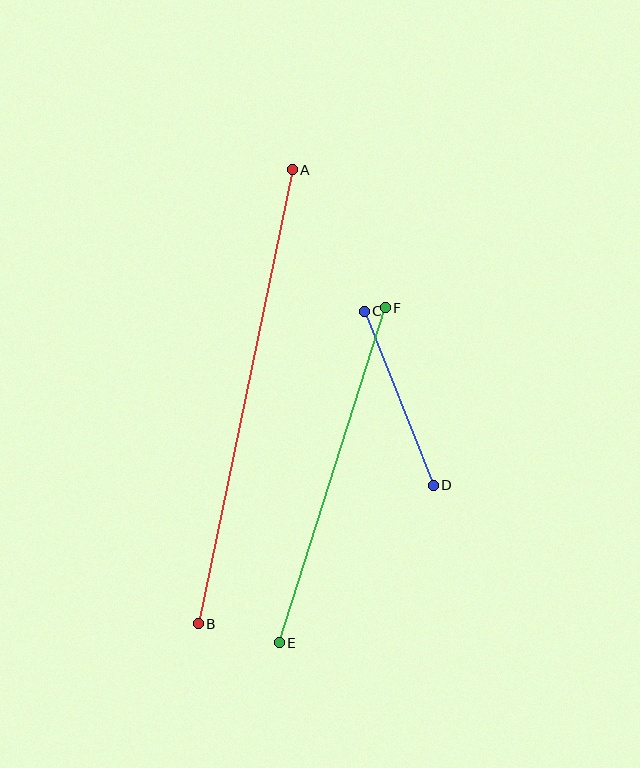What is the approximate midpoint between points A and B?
The midpoint is at approximately (245, 397) pixels.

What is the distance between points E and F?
The distance is approximately 351 pixels.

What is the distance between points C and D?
The distance is approximately 187 pixels.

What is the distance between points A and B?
The distance is approximately 464 pixels.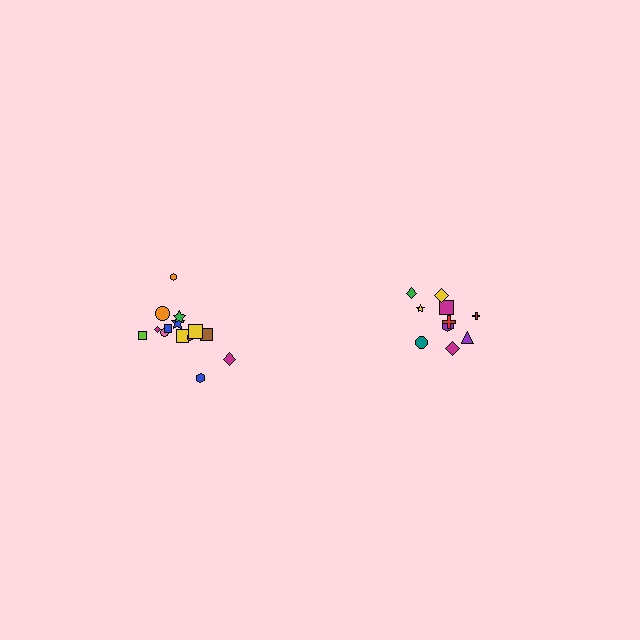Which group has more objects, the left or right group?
The left group.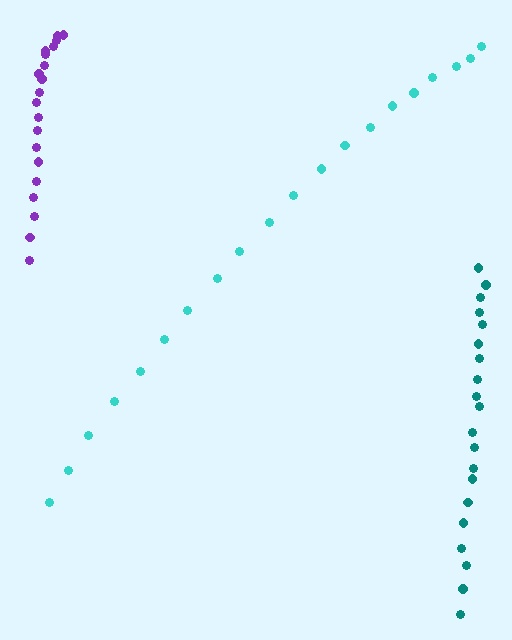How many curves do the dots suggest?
There are 3 distinct paths.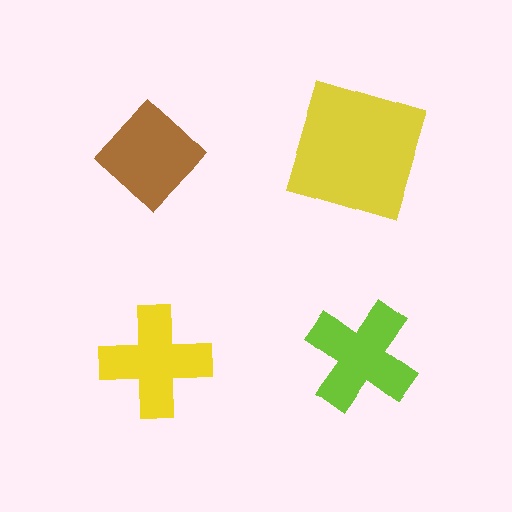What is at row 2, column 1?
A yellow cross.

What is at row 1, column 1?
A brown diamond.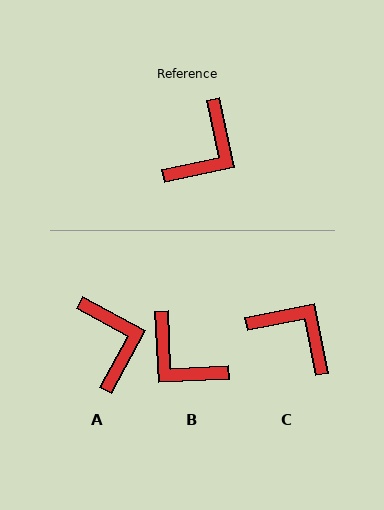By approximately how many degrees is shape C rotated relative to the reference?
Approximately 89 degrees counter-clockwise.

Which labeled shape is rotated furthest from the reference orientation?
B, about 99 degrees away.